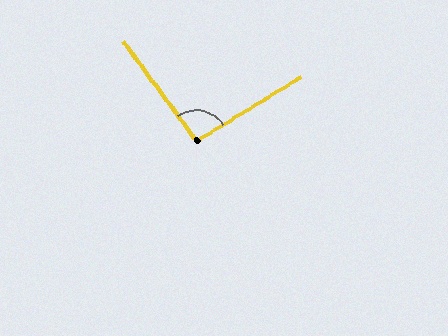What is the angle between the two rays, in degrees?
Approximately 95 degrees.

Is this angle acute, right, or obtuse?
It is approximately a right angle.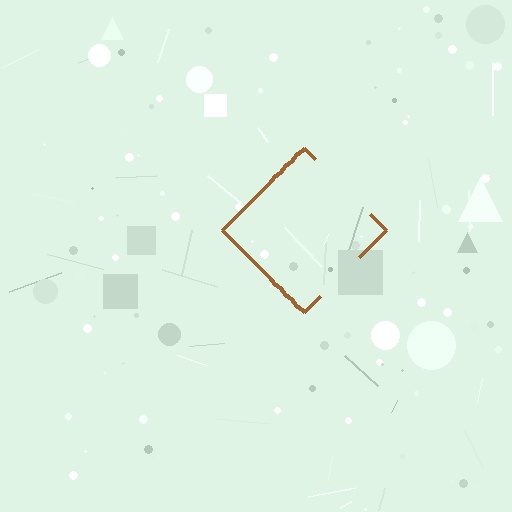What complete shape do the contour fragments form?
The contour fragments form a diamond.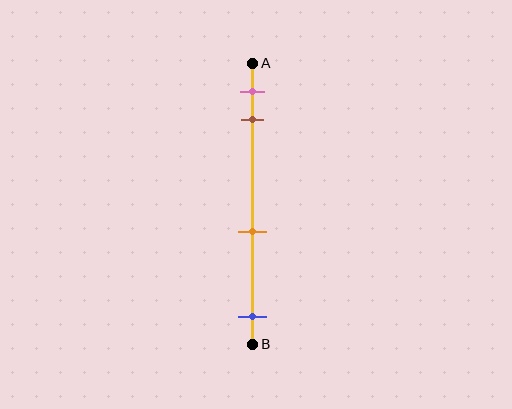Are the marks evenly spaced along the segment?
No, the marks are not evenly spaced.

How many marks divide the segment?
There are 4 marks dividing the segment.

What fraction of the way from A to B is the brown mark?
The brown mark is approximately 20% (0.2) of the way from A to B.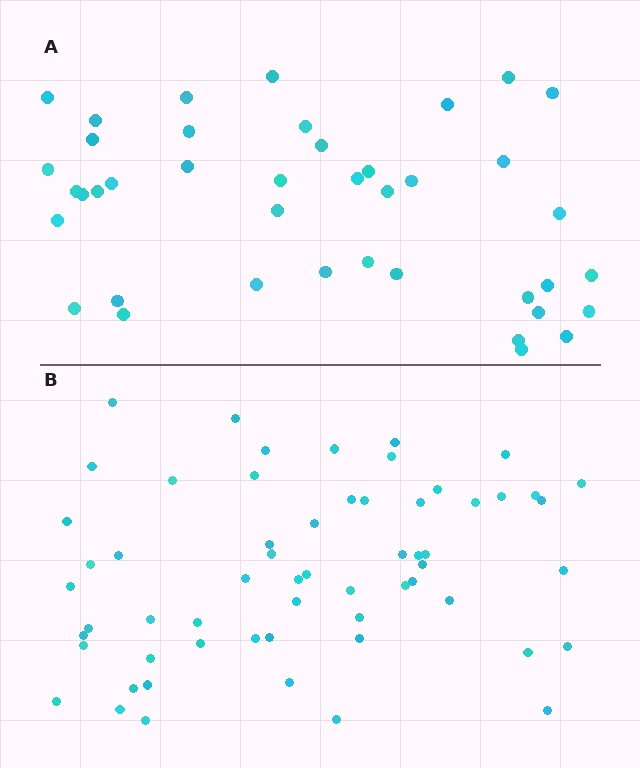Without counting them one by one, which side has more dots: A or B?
Region B (the bottom region) has more dots.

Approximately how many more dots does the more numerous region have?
Region B has approximately 20 more dots than region A.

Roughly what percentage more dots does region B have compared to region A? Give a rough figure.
About 45% more.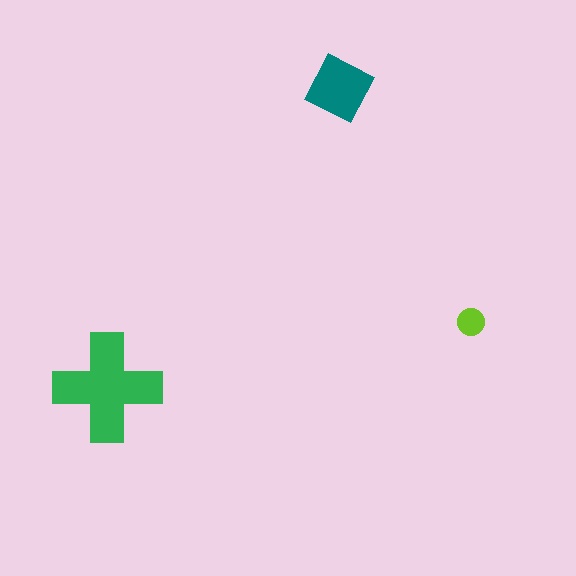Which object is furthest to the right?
The lime circle is rightmost.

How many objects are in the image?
There are 3 objects in the image.